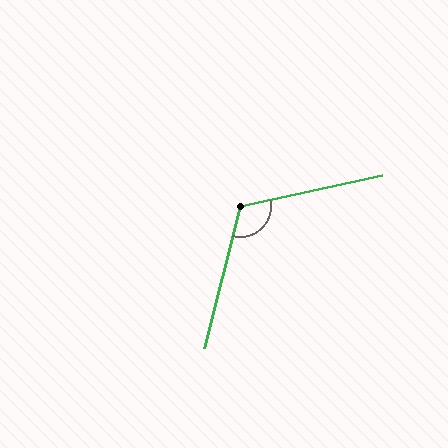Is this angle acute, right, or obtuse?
It is obtuse.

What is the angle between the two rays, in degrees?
Approximately 116 degrees.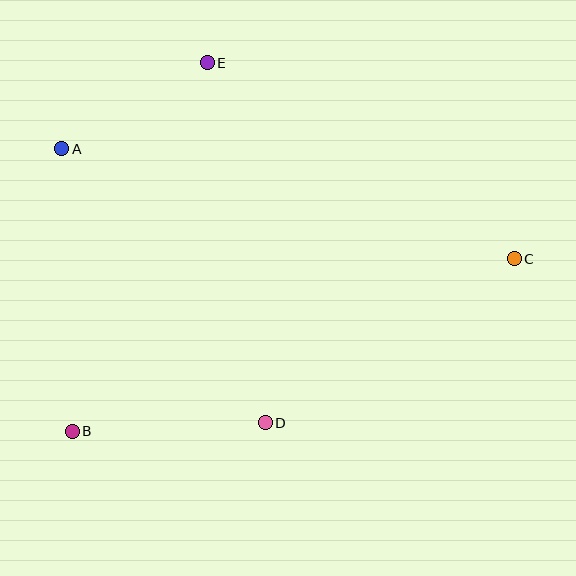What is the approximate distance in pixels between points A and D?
The distance between A and D is approximately 341 pixels.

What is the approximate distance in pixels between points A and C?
The distance between A and C is approximately 466 pixels.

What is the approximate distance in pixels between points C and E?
The distance between C and E is approximately 364 pixels.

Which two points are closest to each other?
Points A and E are closest to each other.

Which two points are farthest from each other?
Points B and C are farthest from each other.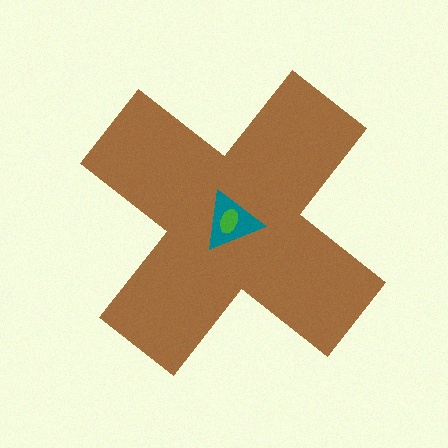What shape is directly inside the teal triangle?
The green ellipse.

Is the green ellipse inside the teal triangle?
Yes.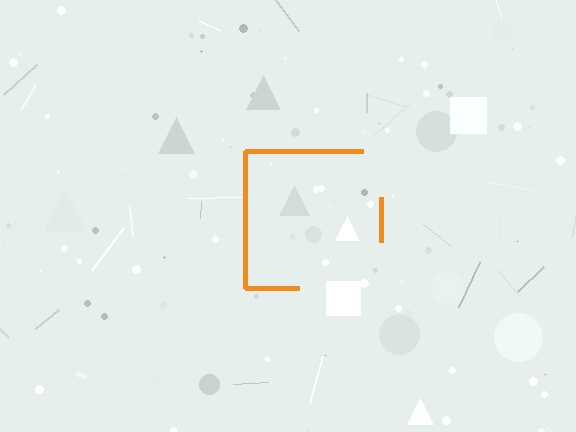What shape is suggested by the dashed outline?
The dashed outline suggests a square.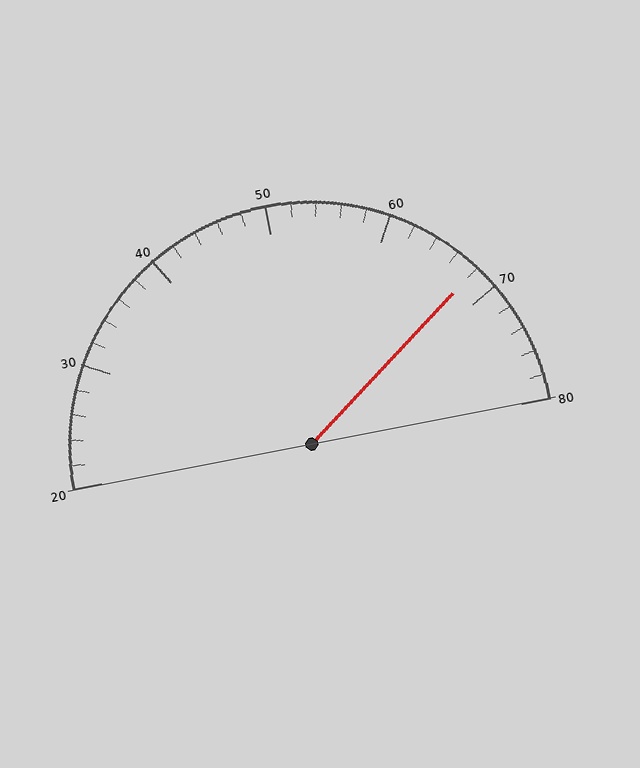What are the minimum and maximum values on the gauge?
The gauge ranges from 20 to 80.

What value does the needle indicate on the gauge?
The needle indicates approximately 68.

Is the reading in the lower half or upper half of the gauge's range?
The reading is in the upper half of the range (20 to 80).